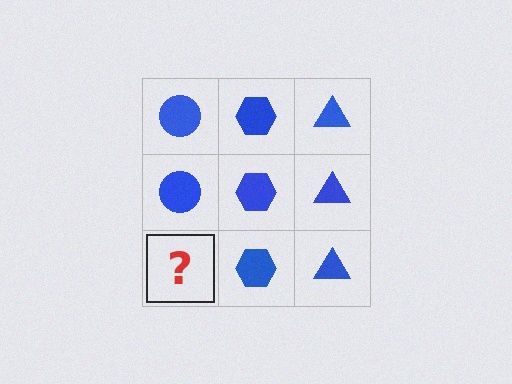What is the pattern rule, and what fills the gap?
The rule is that each column has a consistent shape. The gap should be filled with a blue circle.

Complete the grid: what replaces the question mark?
The question mark should be replaced with a blue circle.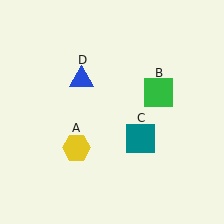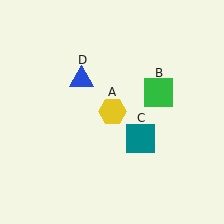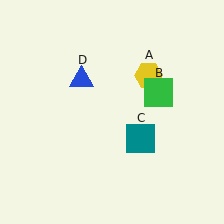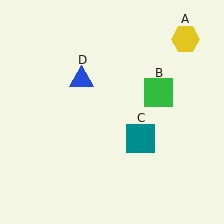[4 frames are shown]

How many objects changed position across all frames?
1 object changed position: yellow hexagon (object A).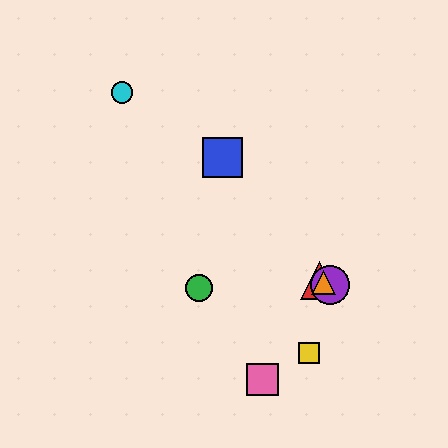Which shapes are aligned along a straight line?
The red triangle, the purple circle, the orange triangle are aligned along a straight line.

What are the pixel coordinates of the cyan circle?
The cyan circle is at (122, 93).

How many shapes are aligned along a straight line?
3 shapes (the red triangle, the purple circle, the orange triangle) are aligned along a straight line.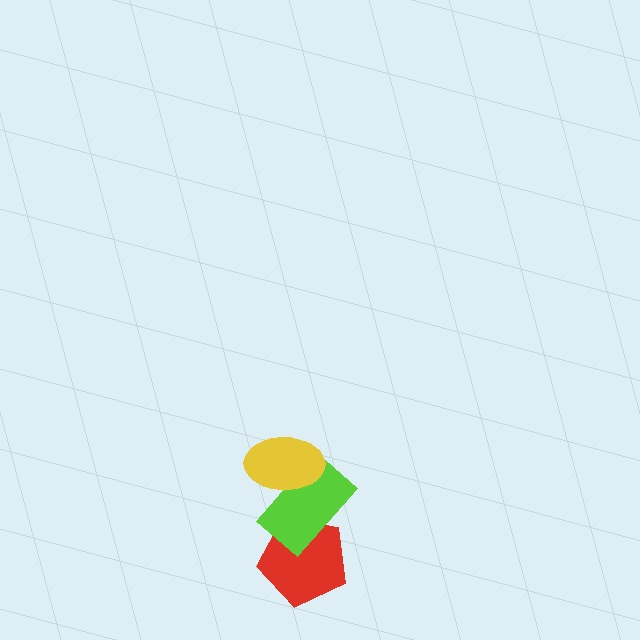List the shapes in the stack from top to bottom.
From top to bottom: the yellow ellipse, the lime rectangle, the red pentagon.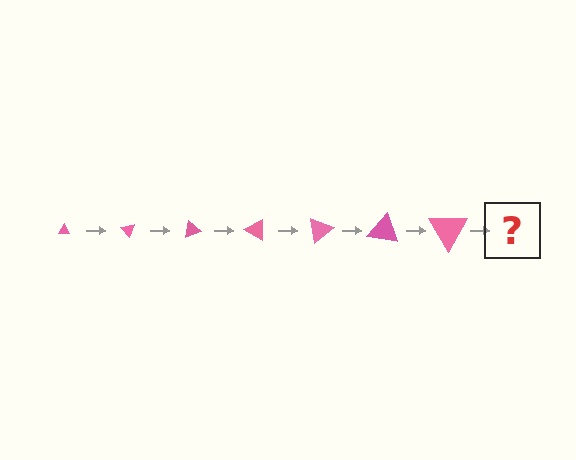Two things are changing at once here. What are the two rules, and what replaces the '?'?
The two rules are that the triangle grows larger each step and it rotates 50 degrees each step. The '?' should be a triangle, larger than the previous one and rotated 350 degrees from the start.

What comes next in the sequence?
The next element should be a triangle, larger than the previous one and rotated 350 degrees from the start.